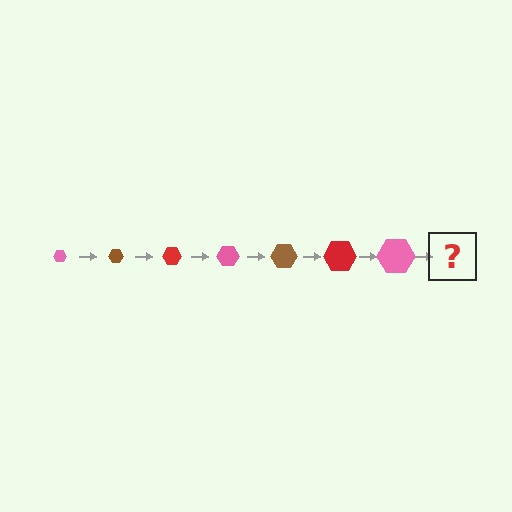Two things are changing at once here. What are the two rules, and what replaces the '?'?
The two rules are that the hexagon grows larger each step and the color cycles through pink, brown, and red. The '?' should be a brown hexagon, larger than the previous one.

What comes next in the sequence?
The next element should be a brown hexagon, larger than the previous one.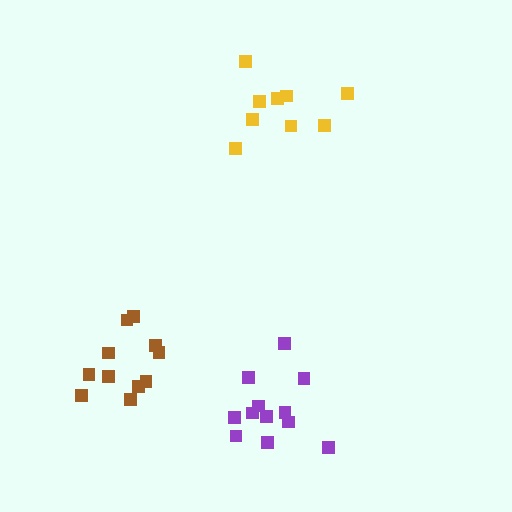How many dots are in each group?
Group 1: 9 dots, Group 2: 12 dots, Group 3: 11 dots (32 total).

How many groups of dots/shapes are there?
There are 3 groups.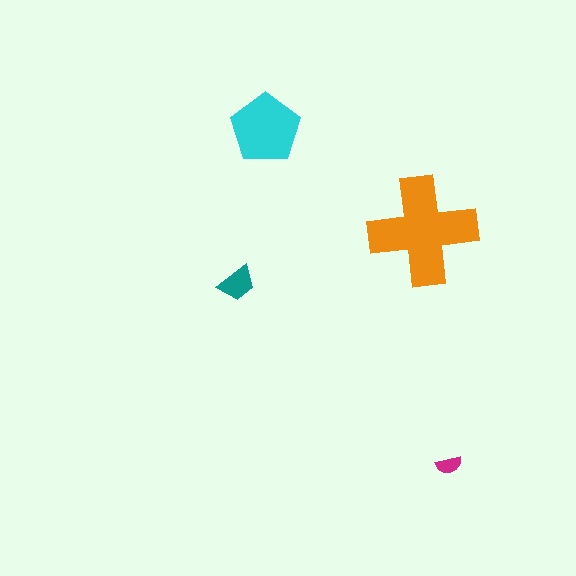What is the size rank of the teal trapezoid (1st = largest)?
3rd.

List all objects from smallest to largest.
The magenta semicircle, the teal trapezoid, the cyan pentagon, the orange cross.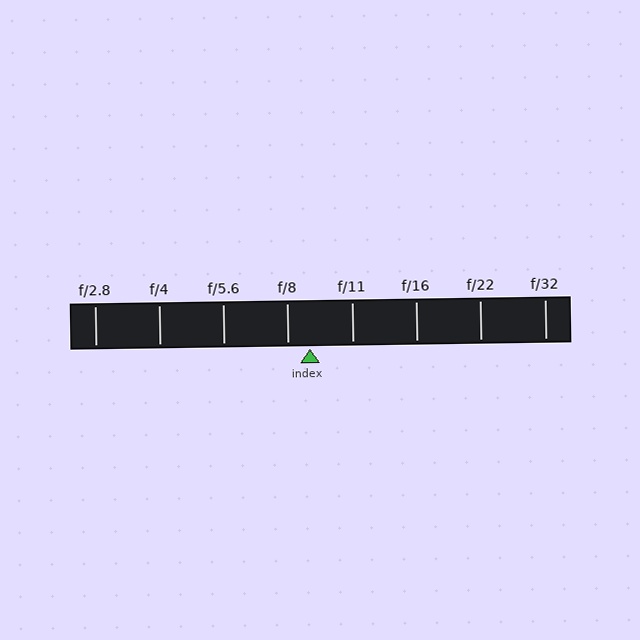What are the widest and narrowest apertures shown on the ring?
The widest aperture shown is f/2.8 and the narrowest is f/32.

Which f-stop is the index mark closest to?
The index mark is closest to f/8.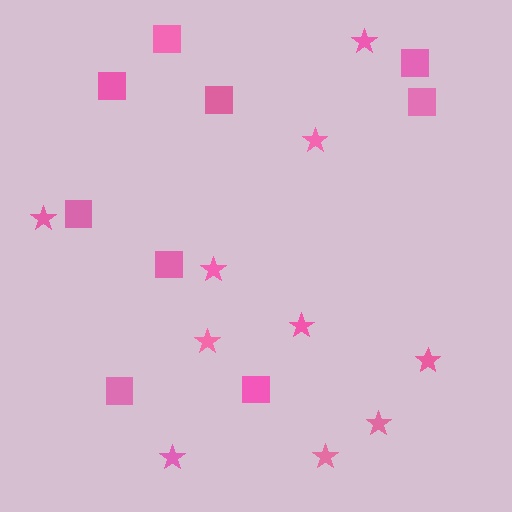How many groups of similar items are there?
There are 2 groups: one group of squares (9) and one group of stars (10).